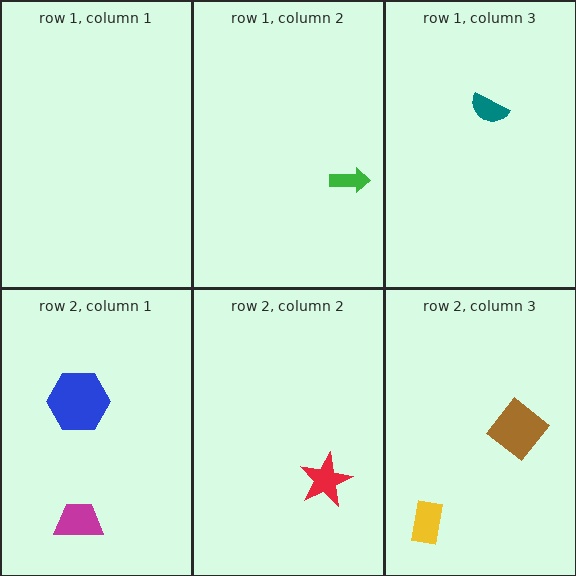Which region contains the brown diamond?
The row 2, column 3 region.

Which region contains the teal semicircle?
The row 1, column 3 region.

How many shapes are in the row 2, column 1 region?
2.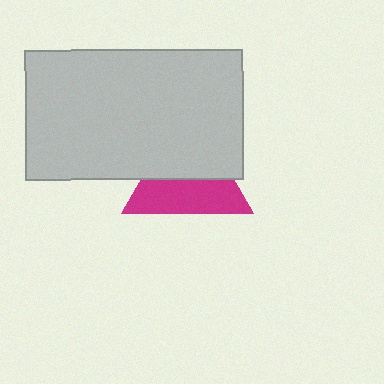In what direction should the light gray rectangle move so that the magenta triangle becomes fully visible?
The light gray rectangle should move up. That is the shortest direction to clear the overlap and leave the magenta triangle fully visible.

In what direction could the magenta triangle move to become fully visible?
The magenta triangle could move down. That would shift it out from behind the light gray rectangle entirely.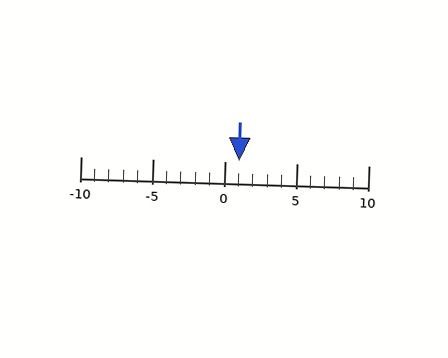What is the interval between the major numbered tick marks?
The major tick marks are spaced 5 units apart.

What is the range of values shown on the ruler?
The ruler shows values from -10 to 10.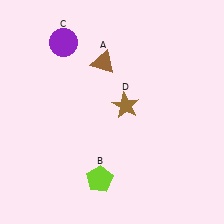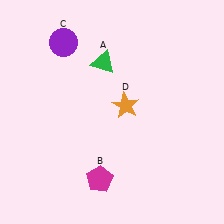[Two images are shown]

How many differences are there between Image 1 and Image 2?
There are 3 differences between the two images.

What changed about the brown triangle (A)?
In Image 1, A is brown. In Image 2, it changed to green.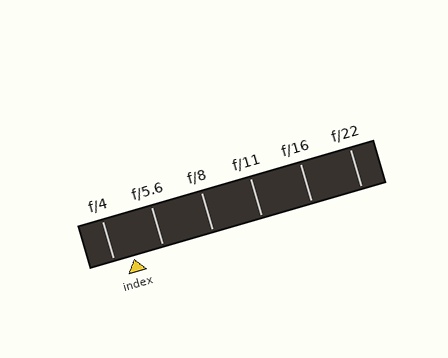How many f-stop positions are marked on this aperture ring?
There are 6 f-stop positions marked.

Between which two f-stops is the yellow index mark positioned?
The index mark is between f/4 and f/5.6.